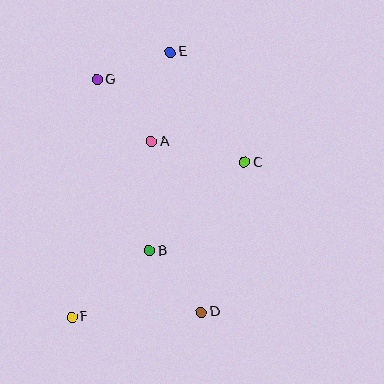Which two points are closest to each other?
Points E and G are closest to each other.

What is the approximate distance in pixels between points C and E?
The distance between C and E is approximately 133 pixels.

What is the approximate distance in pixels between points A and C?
The distance between A and C is approximately 95 pixels.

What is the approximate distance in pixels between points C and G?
The distance between C and G is approximately 169 pixels.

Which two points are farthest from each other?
Points E and F are farthest from each other.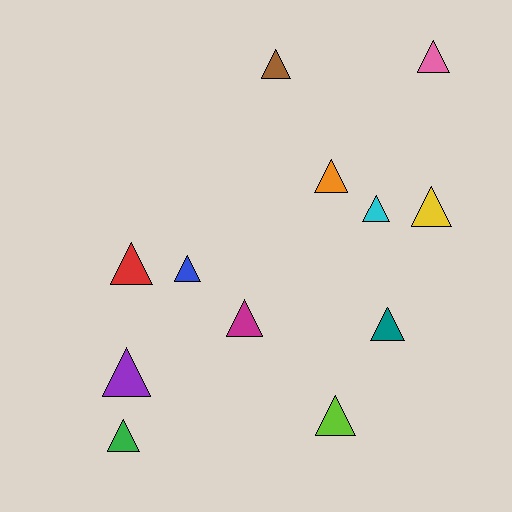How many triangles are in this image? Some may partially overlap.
There are 12 triangles.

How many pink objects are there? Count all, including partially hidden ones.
There is 1 pink object.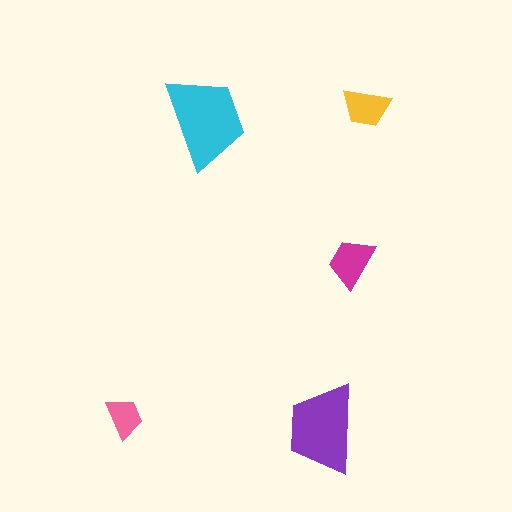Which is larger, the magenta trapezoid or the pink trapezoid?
The magenta one.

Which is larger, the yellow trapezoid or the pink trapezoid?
The yellow one.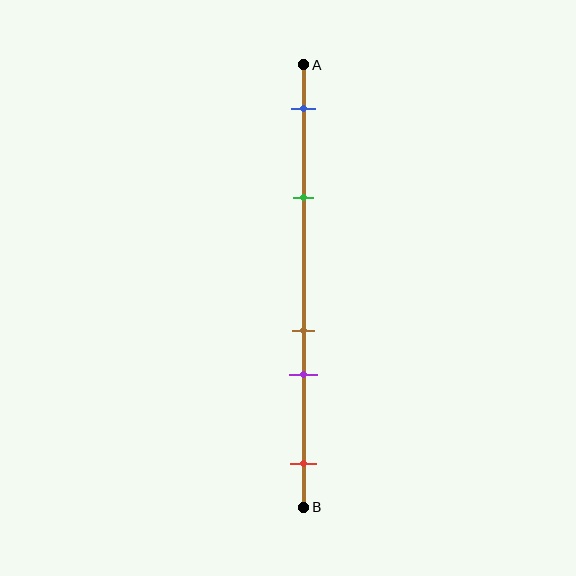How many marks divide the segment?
There are 5 marks dividing the segment.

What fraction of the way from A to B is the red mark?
The red mark is approximately 90% (0.9) of the way from A to B.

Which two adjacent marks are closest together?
The brown and purple marks are the closest adjacent pair.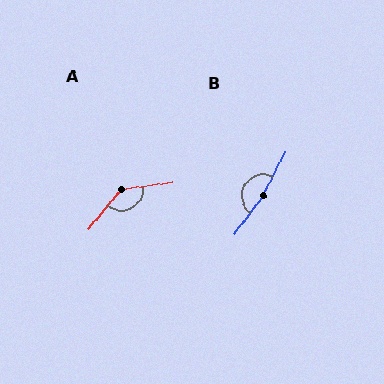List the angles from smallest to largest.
A (137°), B (170°).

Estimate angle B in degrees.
Approximately 170 degrees.